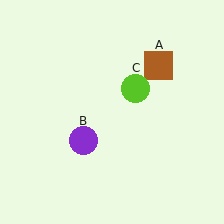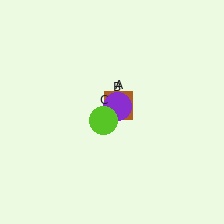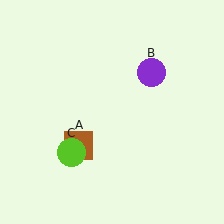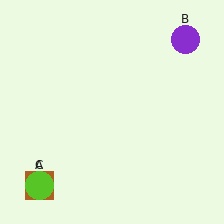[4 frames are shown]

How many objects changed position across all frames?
3 objects changed position: brown square (object A), purple circle (object B), lime circle (object C).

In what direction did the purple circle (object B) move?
The purple circle (object B) moved up and to the right.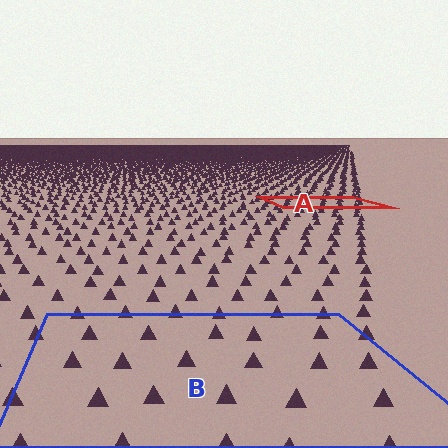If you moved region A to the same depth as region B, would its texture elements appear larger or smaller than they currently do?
They would appear larger. At a closer depth, the same texture elements are projected at a bigger on-screen size.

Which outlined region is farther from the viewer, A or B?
Region A is farther from the viewer — the texture elements inside it appear smaller and more densely packed.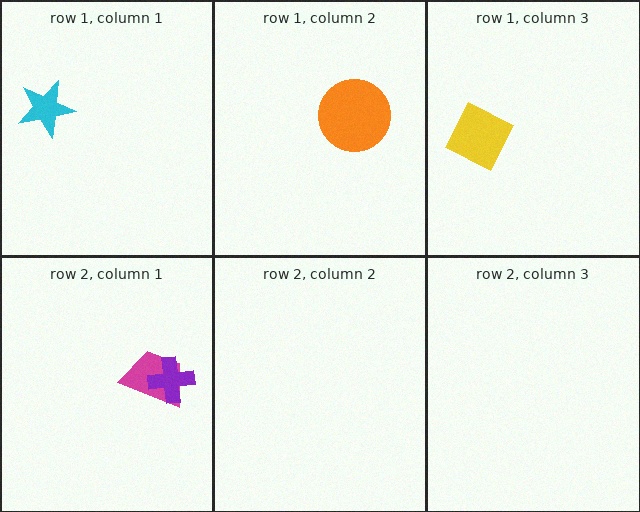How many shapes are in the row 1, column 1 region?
1.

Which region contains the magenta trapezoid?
The row 2, column 1 region.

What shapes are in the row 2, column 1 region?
The magenta trapezoid, the purple cross.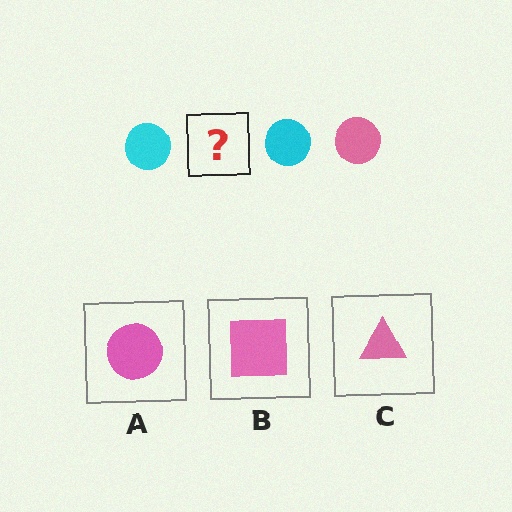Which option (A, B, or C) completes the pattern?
A.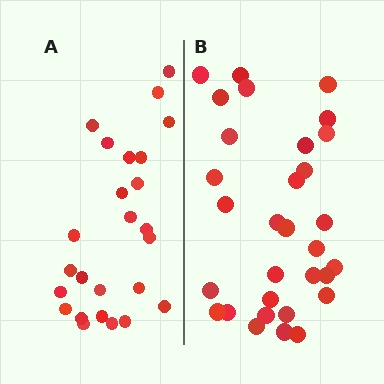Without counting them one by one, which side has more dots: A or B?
Region B (the right region) has more dots.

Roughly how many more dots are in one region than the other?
Region B has about 6 more dots than region A.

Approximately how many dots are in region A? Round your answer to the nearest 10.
About 20 dots. (The exact count is 25, which rounds to 20.)